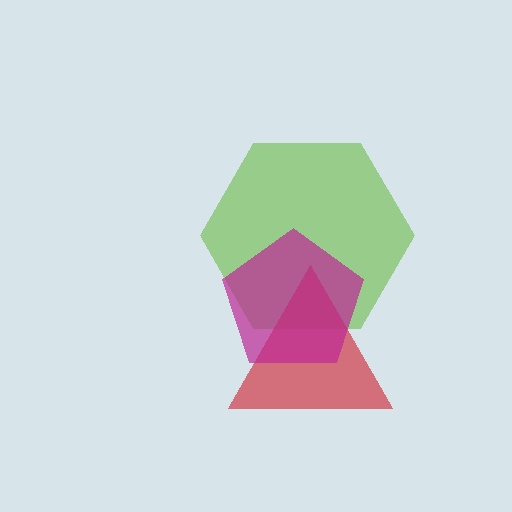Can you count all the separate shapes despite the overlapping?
Yes, there are 3 separate shapes.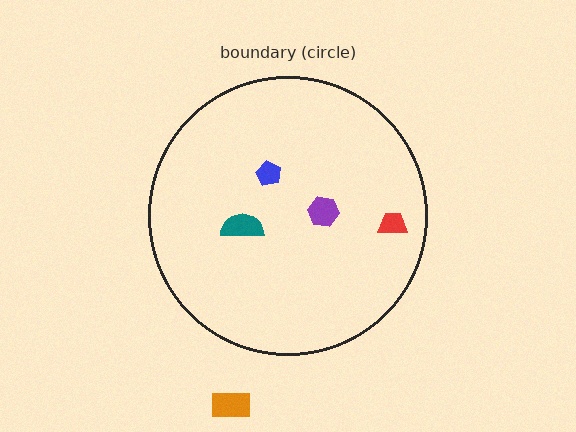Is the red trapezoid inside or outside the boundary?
Inside.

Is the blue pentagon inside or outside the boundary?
Inside.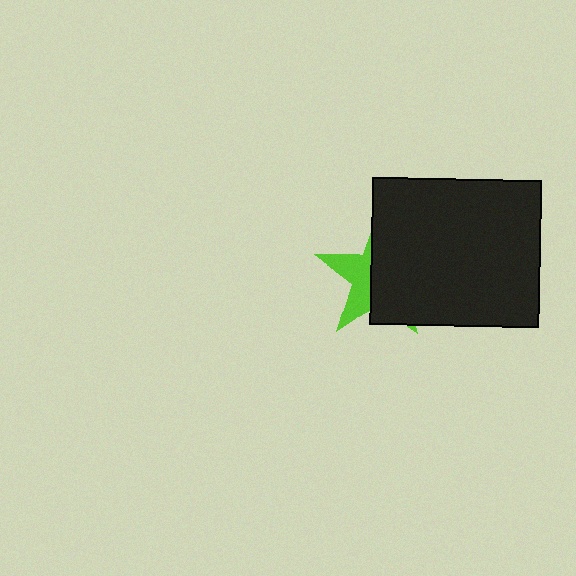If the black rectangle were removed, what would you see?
You would see the complete lime star.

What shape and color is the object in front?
The object in front is a black rectangle.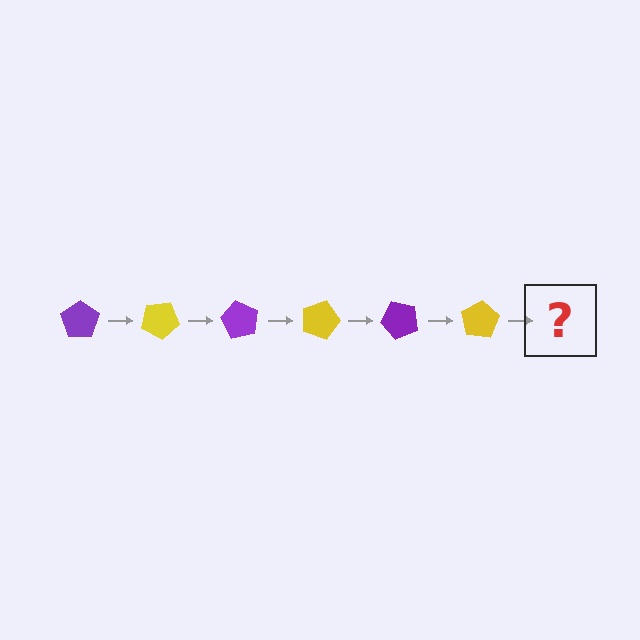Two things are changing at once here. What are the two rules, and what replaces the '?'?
The two rules are that it rotates 30 degrees each step and the color cycles through purple and yellow. The '?' should be a purple pentagon, rotated 180 degrees from the start.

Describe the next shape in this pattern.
It should be a purple pentagon, rotated 180 degrees from the start.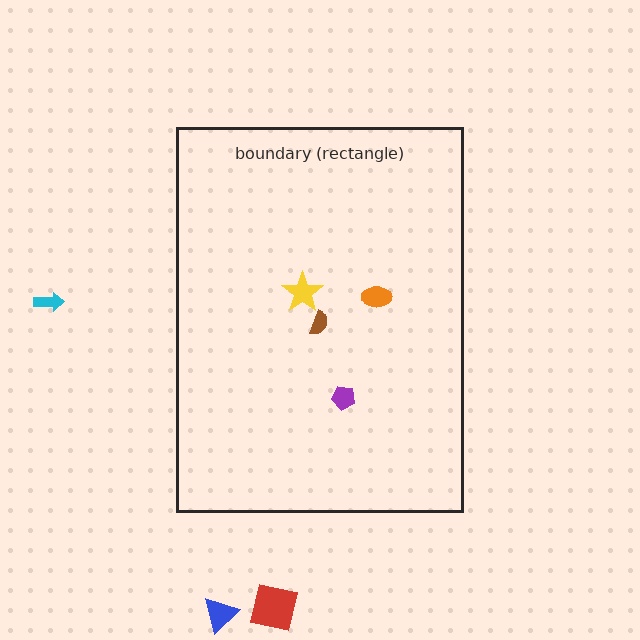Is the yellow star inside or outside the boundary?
Inside.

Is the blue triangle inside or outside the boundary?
Outside.